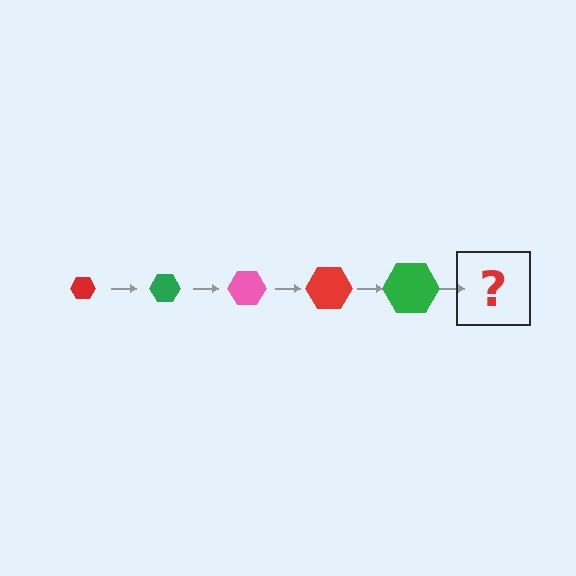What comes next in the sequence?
The next element should be a pink hexagon, larger than the previous one.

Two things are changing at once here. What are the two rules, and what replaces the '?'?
The two rules are that the hexagon grows larger each step and the color cycles through red, green, and pink. The '?' should be a pink hexagon, larger than the previous one.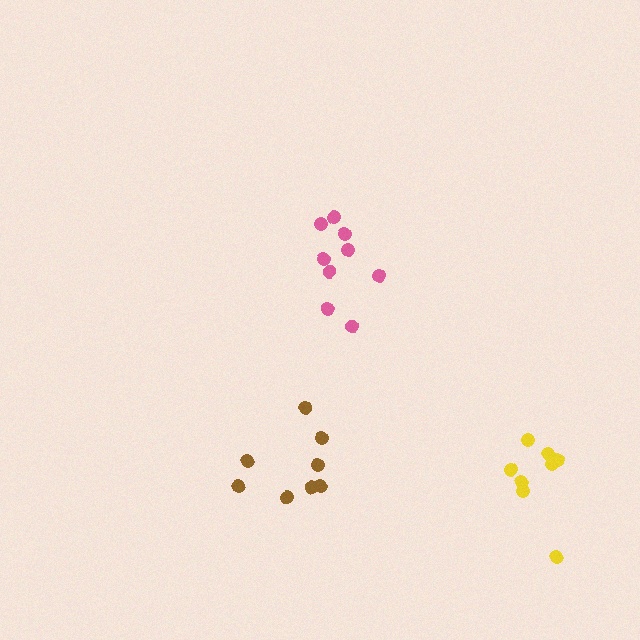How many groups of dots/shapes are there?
There are 3 groups.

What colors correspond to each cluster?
The clusters are colored: pink, brown, yellow.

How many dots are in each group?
Group 1: 9 dots, Group 2: 8 dots, Group 3: 8 dots (25 total).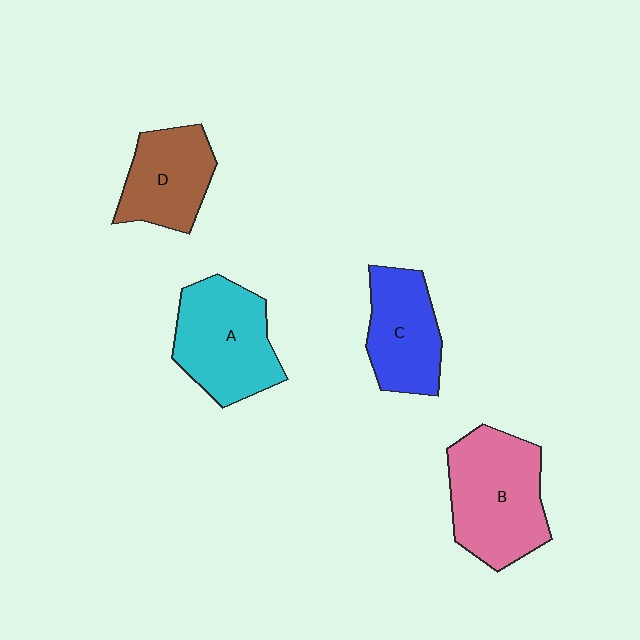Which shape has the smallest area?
Shape D (brown).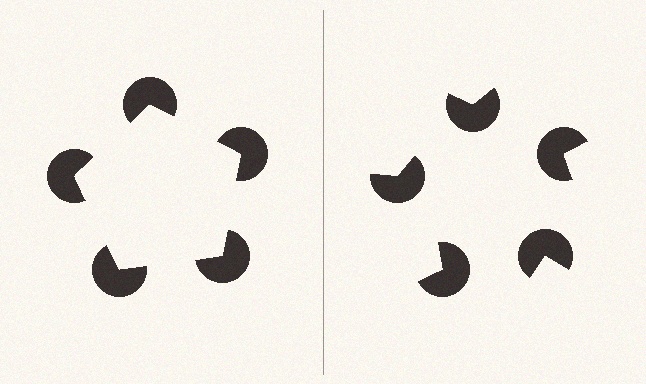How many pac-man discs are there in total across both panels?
10 — 5 on each side.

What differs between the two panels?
The pac-man discs are positioned identically on both sides; only the wedge orientations differ. On the left they align to a pentagon; on the right they are misaligned.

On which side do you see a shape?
An illusory pentagon appears on the left side. On the right side the wedge cuts are rotated, so no coherent shape forms.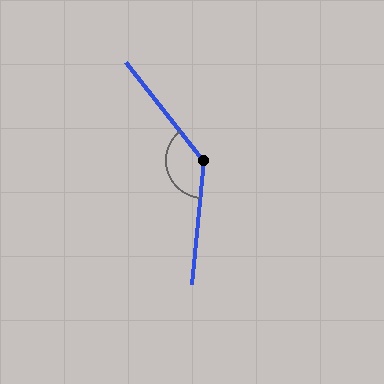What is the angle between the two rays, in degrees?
Approximately 136 degrees.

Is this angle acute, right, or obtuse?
It is obtuse.